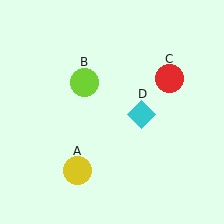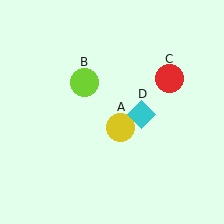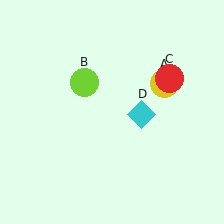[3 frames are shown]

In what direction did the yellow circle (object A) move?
The yellow circle (object A) moved up and to the right.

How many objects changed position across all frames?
1 object changed position: yellow circle (object A).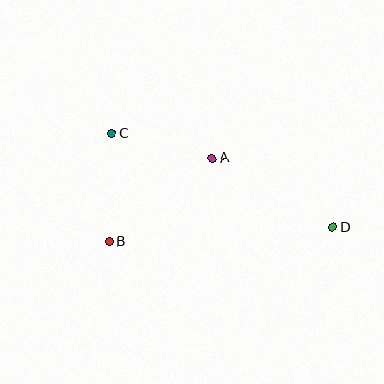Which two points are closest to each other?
Points A and C are closest to each other.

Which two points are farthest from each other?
Points C and D are farthest from each other.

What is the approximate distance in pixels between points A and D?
The distance between A and D is approximately 139 pixels.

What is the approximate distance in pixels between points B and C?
The distance between B and C is approximately 108 pixels.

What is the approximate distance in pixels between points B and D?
The distance between B and D is approximately 224 pixels.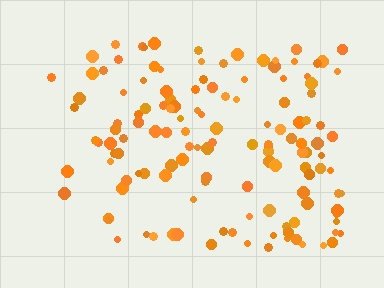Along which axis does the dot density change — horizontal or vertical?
Horizontal.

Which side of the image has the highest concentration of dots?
The right.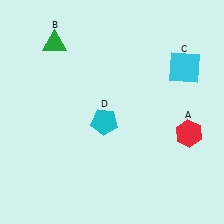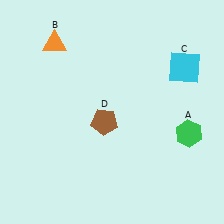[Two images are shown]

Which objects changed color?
A changed from red to green. B changed from green to orange. D changed from cyan to brown.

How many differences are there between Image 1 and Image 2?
There are 3 differences between the two images.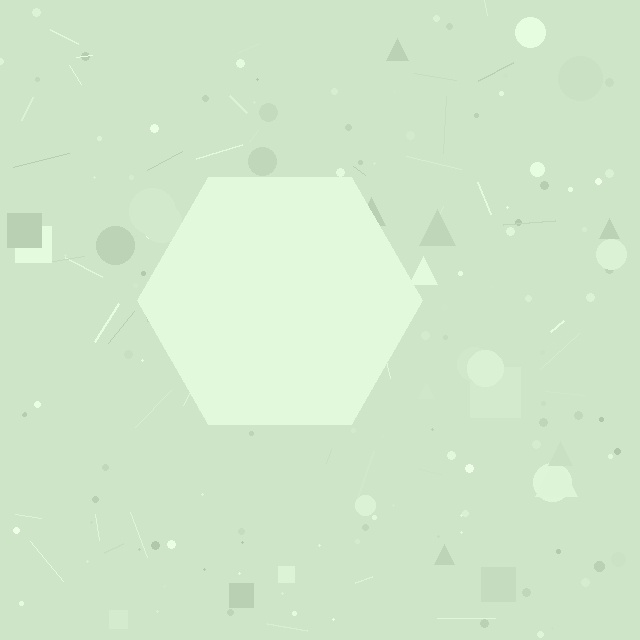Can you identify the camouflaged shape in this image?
The camouflaged shape is a hexagon.